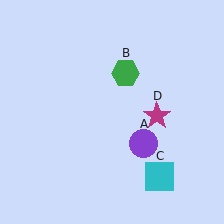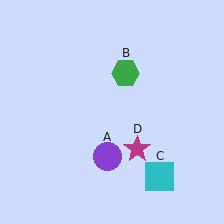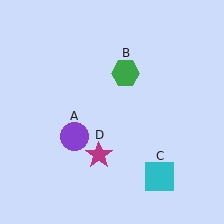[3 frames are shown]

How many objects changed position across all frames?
2 objects changed position: purple circle (object A), magenta star (object D).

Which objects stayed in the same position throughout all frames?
Green hexagon (object B) and cyan square (object C) remained stationary.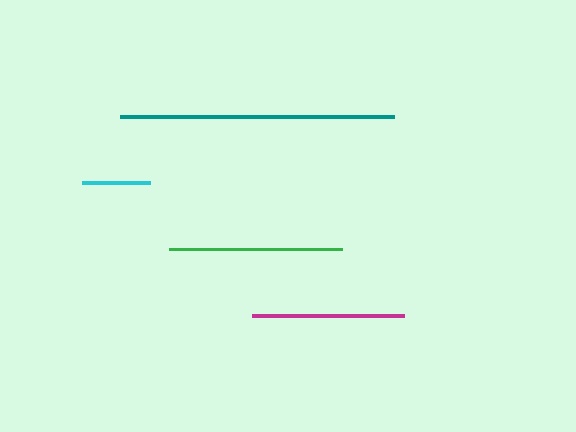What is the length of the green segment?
The green segment is approximately 173 pixels long.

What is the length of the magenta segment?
The magenta segment is approximately 153 pixels long.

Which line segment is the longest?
The teal line is the longest at approximately 274 pixels.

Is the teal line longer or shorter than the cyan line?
The teal line is longer than the cyan line.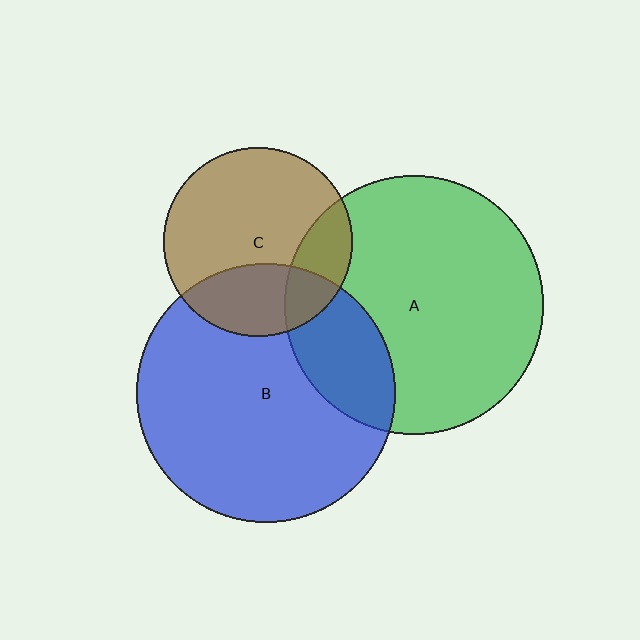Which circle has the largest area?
Circle A (green).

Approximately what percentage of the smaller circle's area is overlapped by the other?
Approximately 30%.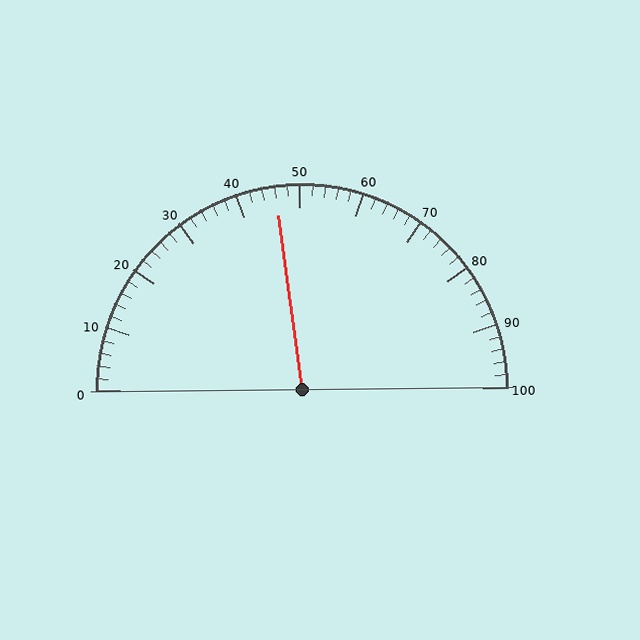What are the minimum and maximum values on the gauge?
The gauge ranges from 0 to 100.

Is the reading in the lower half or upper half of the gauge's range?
The reading is in the lower half of the range (0 to 100).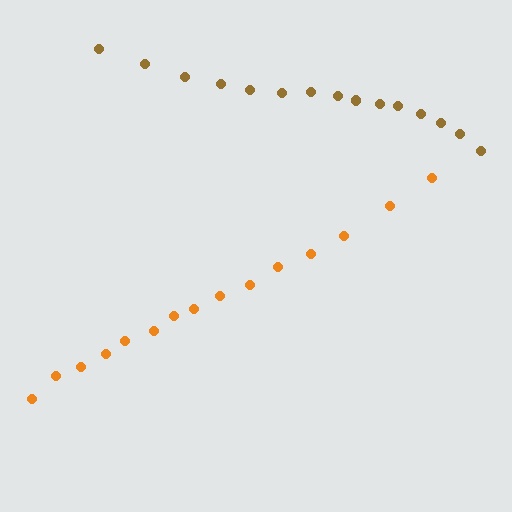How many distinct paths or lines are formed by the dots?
There are 2 distinct paths.